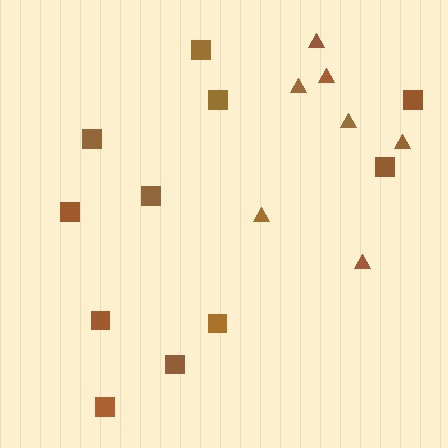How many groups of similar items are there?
There are 2 groups: one group of squares (11) and one group of triangles (7).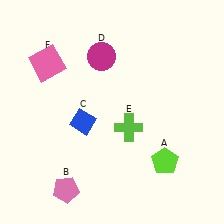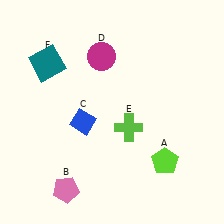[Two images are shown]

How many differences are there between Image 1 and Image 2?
There is 1 difference between the two images.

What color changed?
The square (F) changed from pink in Image 1 to teal in Image 2.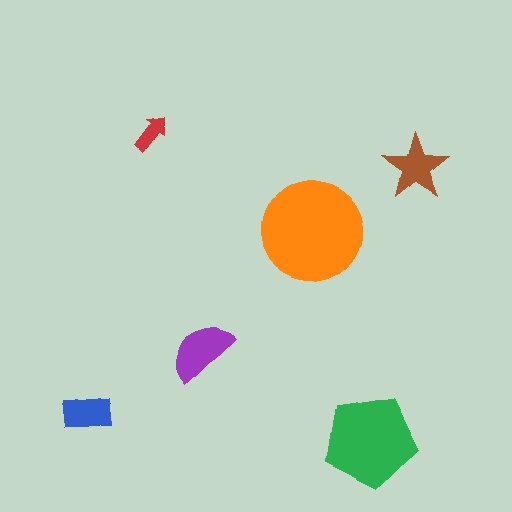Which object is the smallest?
The red arrow.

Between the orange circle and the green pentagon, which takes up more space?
The orange circle.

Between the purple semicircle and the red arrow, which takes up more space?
The purple semicircle.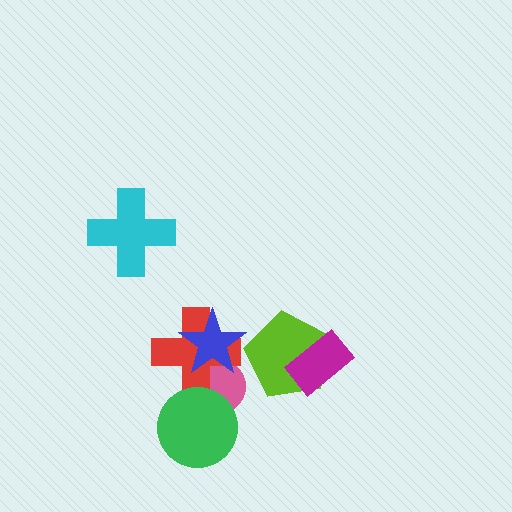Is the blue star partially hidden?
No, no other shape covers it.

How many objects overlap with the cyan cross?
0 objects overlap with the cyan cross.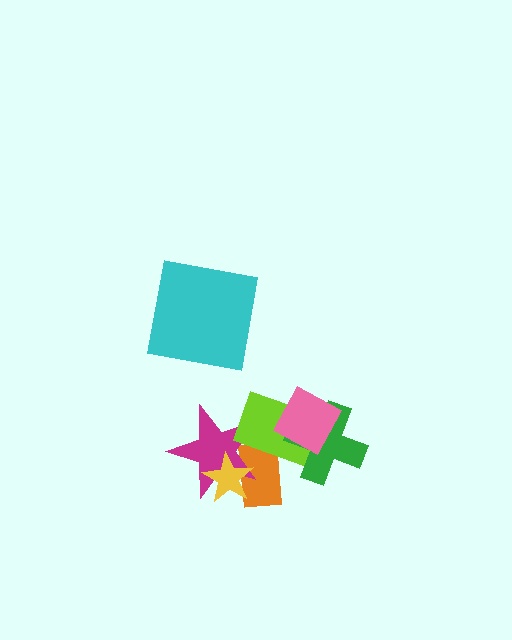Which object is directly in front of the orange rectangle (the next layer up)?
The magenta star is directly in front of the orange rectangle.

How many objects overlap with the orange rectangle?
3 objects overlap with the orange rectangle.